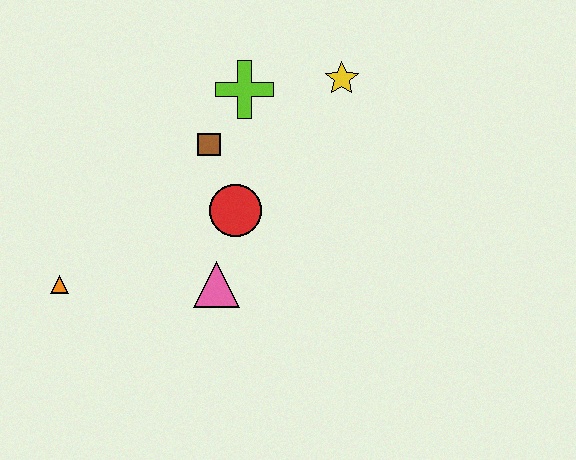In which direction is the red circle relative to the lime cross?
The red circle is below the lime cross.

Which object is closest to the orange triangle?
The pink triangle is closest to the orange triangle.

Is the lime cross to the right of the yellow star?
No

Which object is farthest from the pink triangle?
The yellow star is farthest from the pink triangle.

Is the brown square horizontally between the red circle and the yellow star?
No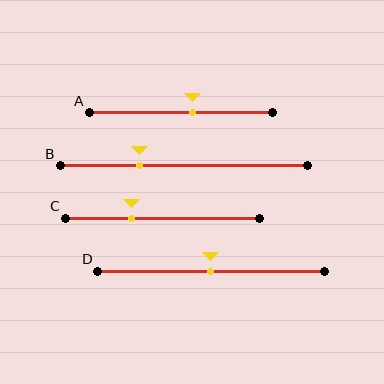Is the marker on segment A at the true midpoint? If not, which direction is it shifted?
No, the marker on segment A is shifted to the right by about 7% of the segment length.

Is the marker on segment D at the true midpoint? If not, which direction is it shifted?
Yes, the marker on segment D is at the true midpoint.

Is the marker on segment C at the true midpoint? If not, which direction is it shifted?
No, the marker on segment C is shifted to the left by about 16% of the segment length.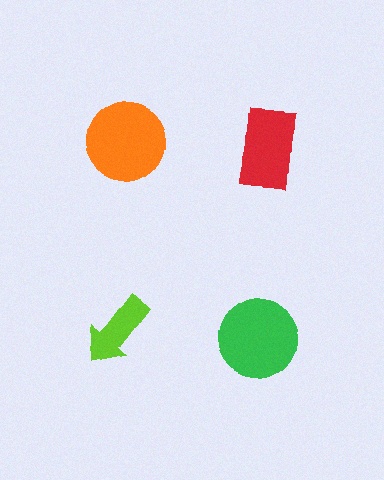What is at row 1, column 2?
A red rectangle.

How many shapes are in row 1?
2 shapes.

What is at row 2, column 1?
A lime arrow.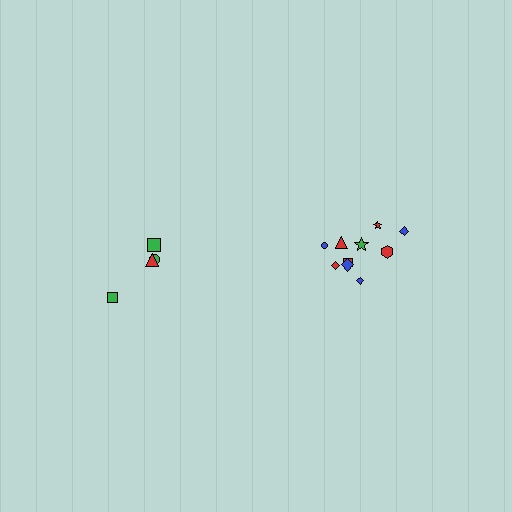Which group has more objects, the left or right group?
The right group.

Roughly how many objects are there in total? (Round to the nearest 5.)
Roughly 15 objects in total.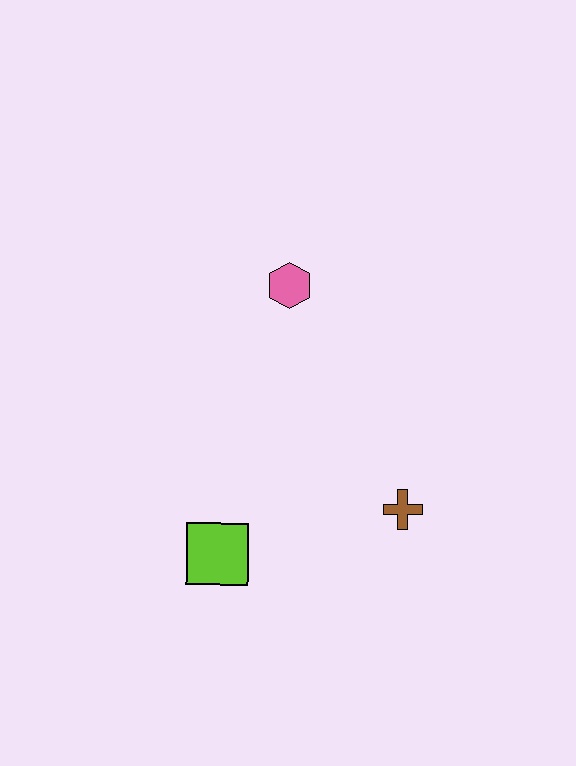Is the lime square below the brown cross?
Yes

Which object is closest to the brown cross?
The lime square is closest to the brown cross.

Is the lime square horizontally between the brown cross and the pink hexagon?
No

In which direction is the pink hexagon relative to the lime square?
The pink hexagon is above the lime square.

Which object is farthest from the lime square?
The pink hexagon is farthest from the lime square.